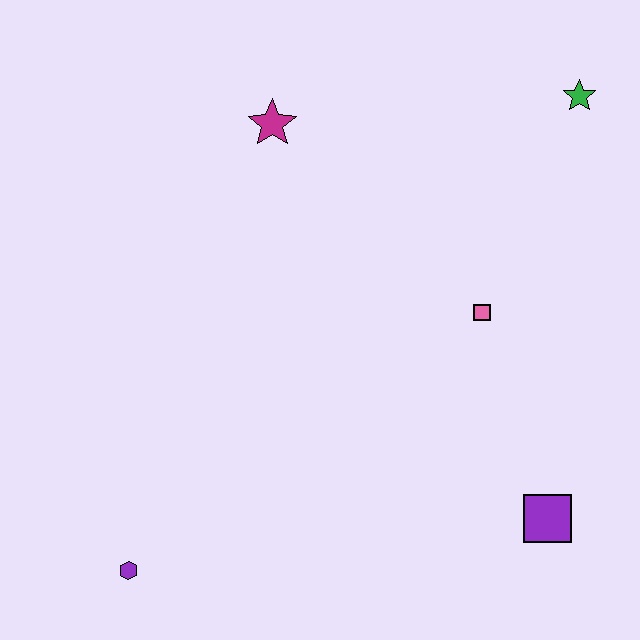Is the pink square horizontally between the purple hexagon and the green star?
Yes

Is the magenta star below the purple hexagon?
No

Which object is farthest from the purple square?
The magenta star is farthest from the purple square.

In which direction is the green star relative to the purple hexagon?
The green star is above the purple hexagon.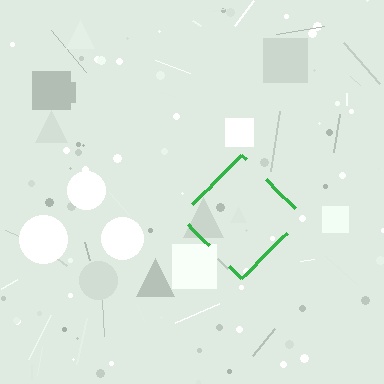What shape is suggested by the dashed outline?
The dashed outline suggests a diamond.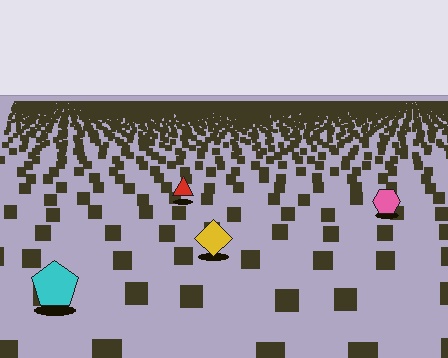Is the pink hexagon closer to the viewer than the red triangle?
Yes. The pink hexagon is closer — you can tell from the texture gradient: the ground texture is coarser near it.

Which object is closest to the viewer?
The cyan pentagon is closest. The texture marks near it are larger and more spread out.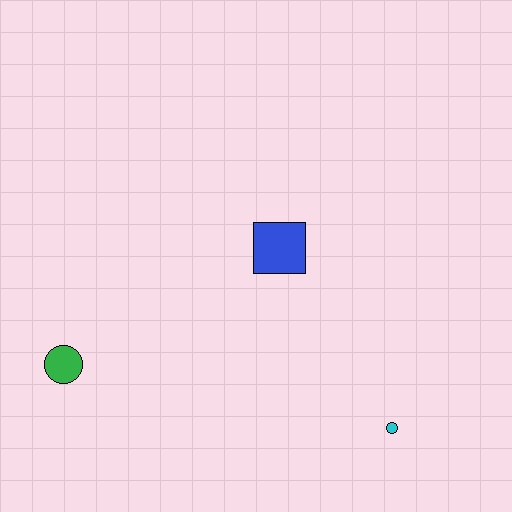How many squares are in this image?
There is 1 square.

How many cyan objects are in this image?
There is 1 cyan object.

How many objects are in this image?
There are 3 objects.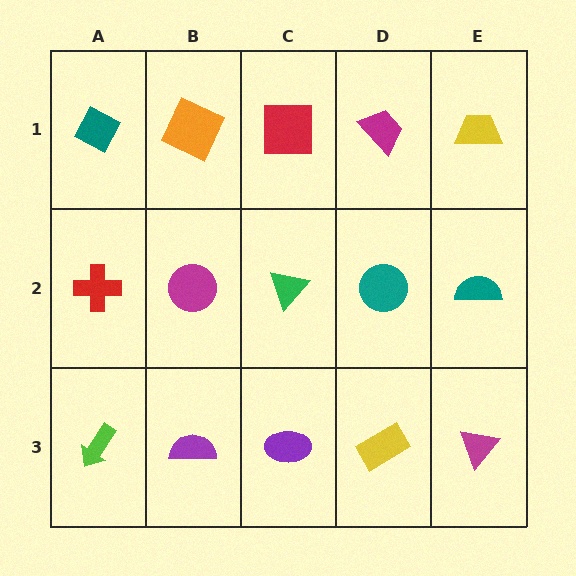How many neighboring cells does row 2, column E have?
3.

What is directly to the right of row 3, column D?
A magenta triangle.